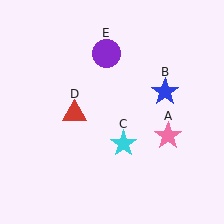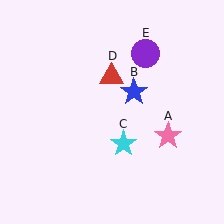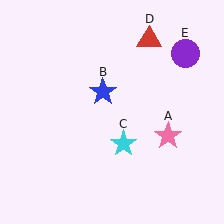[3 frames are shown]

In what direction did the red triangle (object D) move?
The red triangle (object D) moved up and to the right.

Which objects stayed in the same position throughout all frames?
Pink star (object A) and cyan star (object C) remained stationary.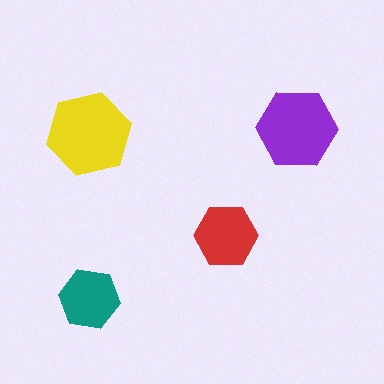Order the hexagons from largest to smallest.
the yellow one, the purple one, the red one, the teal one.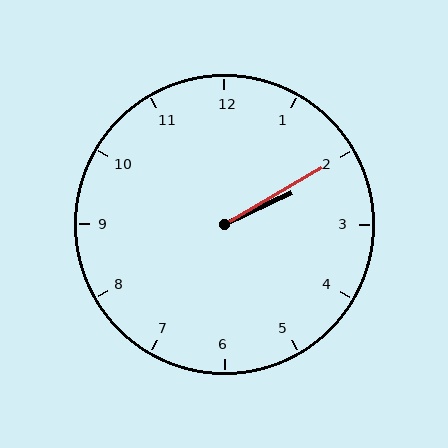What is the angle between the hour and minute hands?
Approximately 5 degrees.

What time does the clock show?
2:10.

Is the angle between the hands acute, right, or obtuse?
It is acute.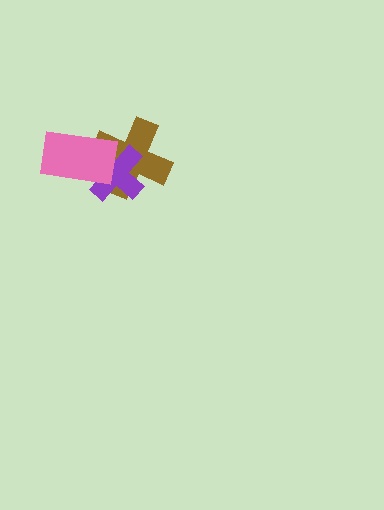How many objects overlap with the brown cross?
2 objects overlap with the brown cross.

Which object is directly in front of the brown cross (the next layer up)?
The purple cross is directly in front of the brown cross.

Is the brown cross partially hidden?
Yes, it is partially covered by another shape.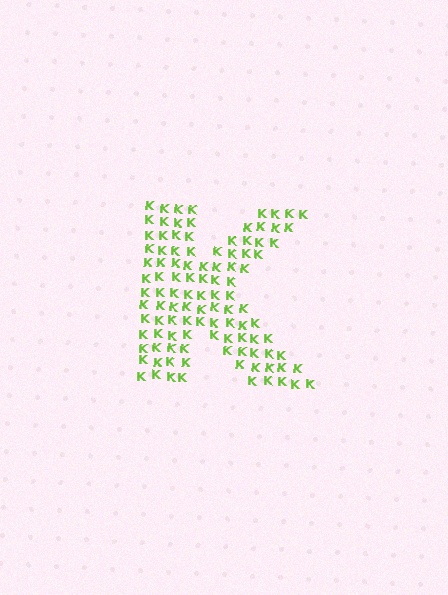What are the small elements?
The small elements are letter K's.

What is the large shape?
The large shape is the letter K.